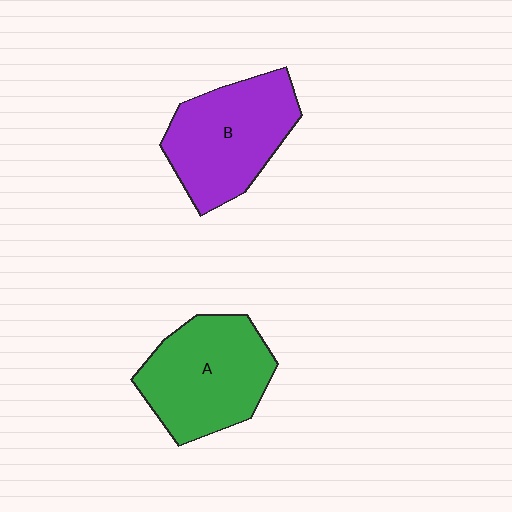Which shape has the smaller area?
Shape B (purple).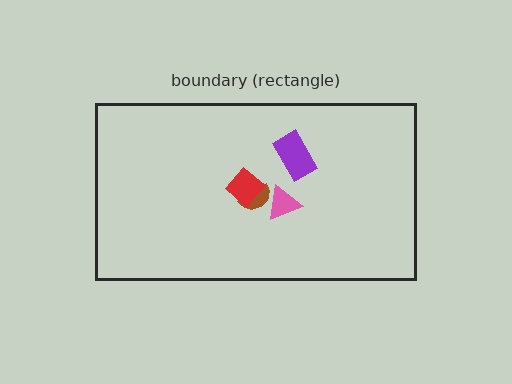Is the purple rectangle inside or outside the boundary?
Inside.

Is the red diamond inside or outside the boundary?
Inside.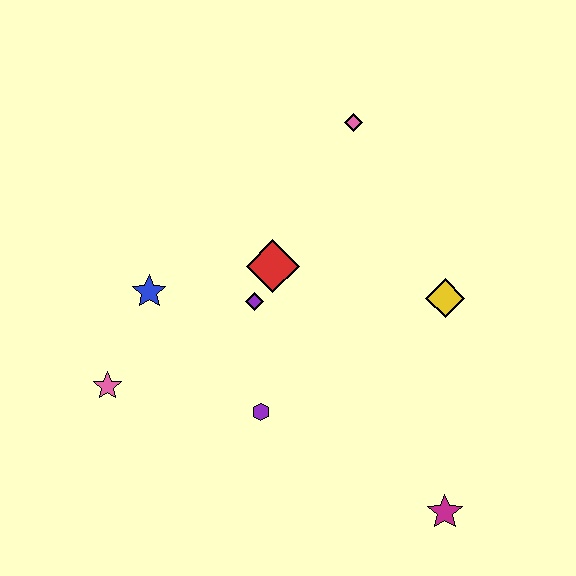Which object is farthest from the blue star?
The magenta star is farthest from the blue star.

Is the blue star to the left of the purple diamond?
Yes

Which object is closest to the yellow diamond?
The red diamond is closest to the yellow diamond.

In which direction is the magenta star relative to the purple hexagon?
The magenta star is to the right of the purple hexagon.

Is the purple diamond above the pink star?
Yes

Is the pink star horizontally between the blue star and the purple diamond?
No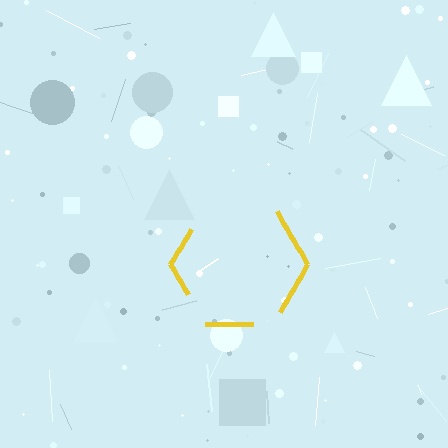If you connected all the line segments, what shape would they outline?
They would outline a hexagon.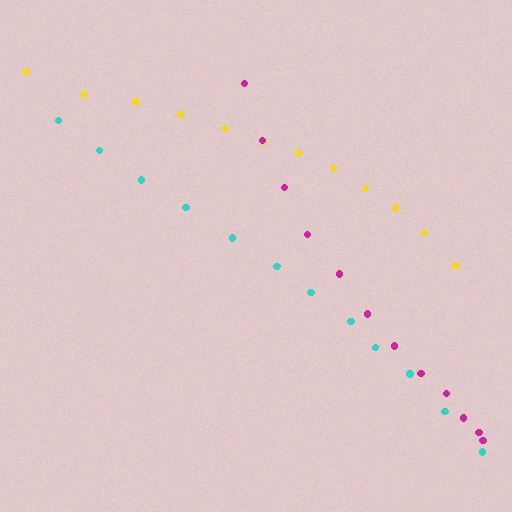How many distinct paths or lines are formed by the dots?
There are 3 distinct paths.